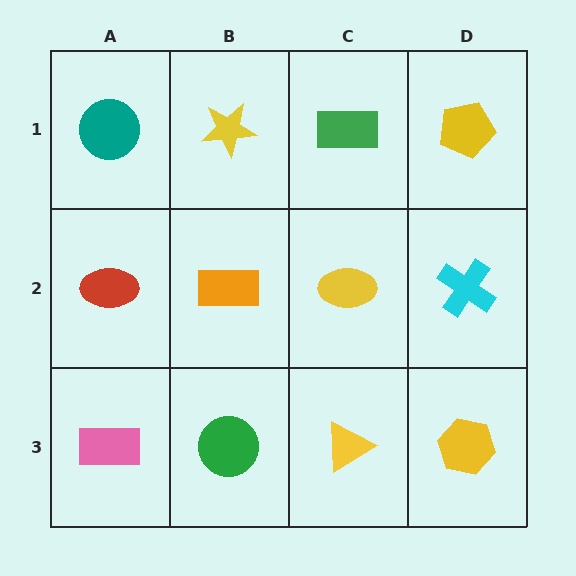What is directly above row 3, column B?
An orange rectangle.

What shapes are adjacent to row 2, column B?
A yellow star (row 1, column B), a green circle (row 3, column B), a red ellipse (row 2, column A), a yellow ellipse (row 2, column C).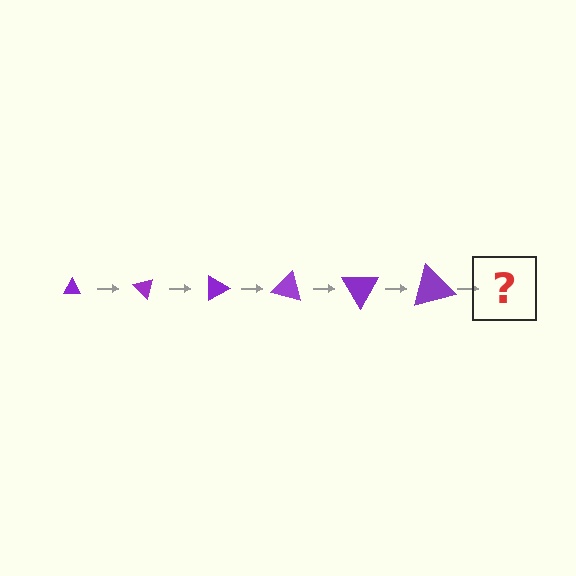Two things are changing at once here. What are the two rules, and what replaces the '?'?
The two rules are that the triangle grows larger each step and it rotates 45 degrees each step. The '?' should be a triangle, larger than the previous one and rotated 270 degrees from the start.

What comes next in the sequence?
The next element should be a triangle, larger than the previous one and rotated 270 degrees from the start.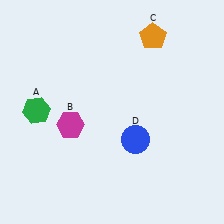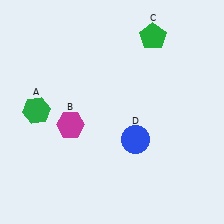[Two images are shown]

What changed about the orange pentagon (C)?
In Image 1, C is orange. In Image 2, it changed to green.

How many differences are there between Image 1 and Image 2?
There is 1 difference between the two images.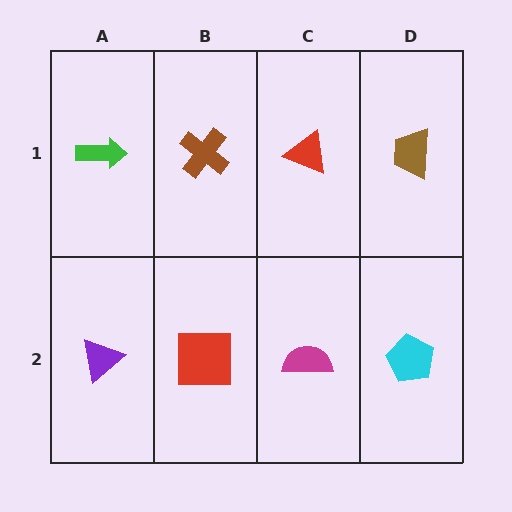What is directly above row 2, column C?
A red triangle.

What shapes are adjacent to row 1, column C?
A magenta semicircle (row 2, column C), a brown cross (row 1, column B), a brown trapezoid (row 1, column D).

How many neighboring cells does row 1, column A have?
2.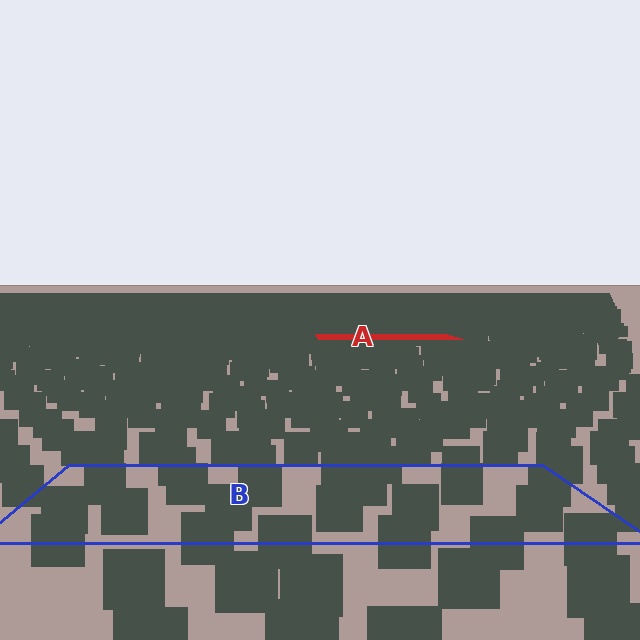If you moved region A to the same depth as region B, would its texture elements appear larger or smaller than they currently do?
They would appear larger. At a closer depth, the same texture elements are projected at a bigger on-screen size.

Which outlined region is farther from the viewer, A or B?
Region A is farther from the viewer — the texture elements inside it appear smaller and more densely packed.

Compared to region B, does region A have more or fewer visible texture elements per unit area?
Region A has more texture elements per unit area — they are packed more densely because it is farther away.